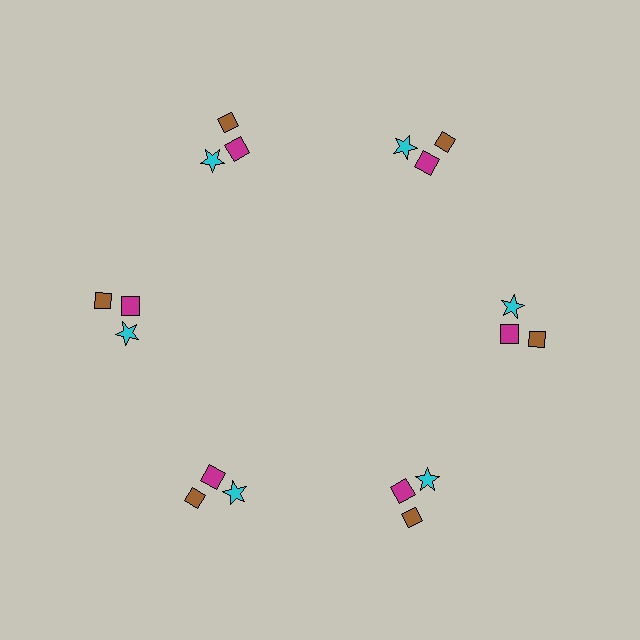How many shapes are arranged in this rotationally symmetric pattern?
There are 18 shapes, arranged in 6 groups of 3.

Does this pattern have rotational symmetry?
Yes, this pattern has 6-fold rotational symmetry. It looks the same after rotating 60 degrees around the center.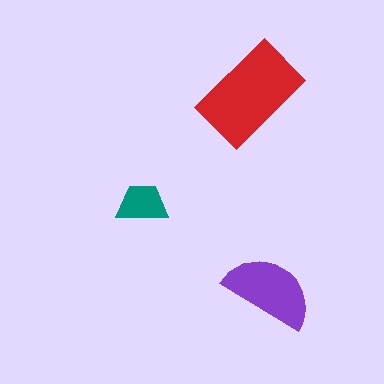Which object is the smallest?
The teal trapezoid.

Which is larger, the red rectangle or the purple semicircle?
The red rectangle.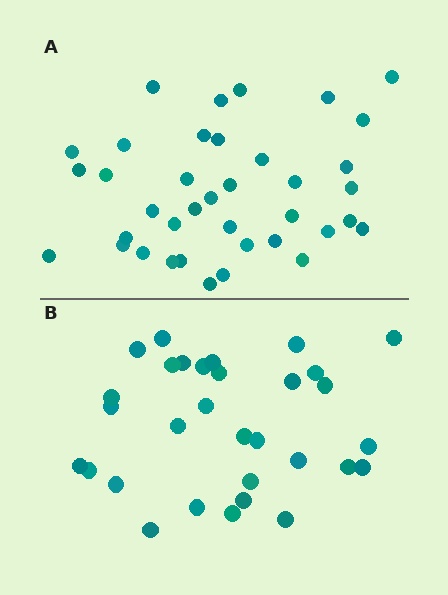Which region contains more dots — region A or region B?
Region A (the top region) has more dots.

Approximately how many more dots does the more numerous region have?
Region A has roughly 8 or so more dots than region B.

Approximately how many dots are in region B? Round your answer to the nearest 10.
About 30 dots. (The exact count is 31, which rounds to 30.)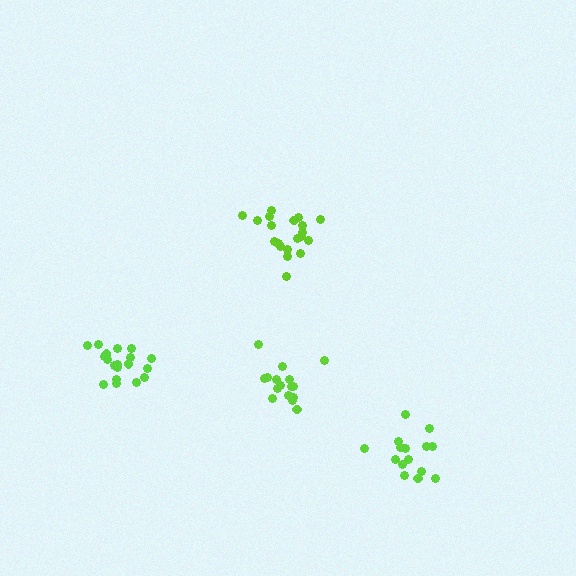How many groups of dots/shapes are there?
There are 4 groups.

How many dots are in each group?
Group 1: 20 dots, Group 2: 15 dots, Group 3: 19 dots, Group 4: 16 dots (70 total).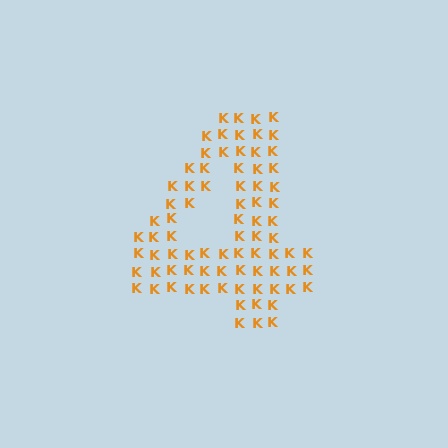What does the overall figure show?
The overall figure shows the digit 4.